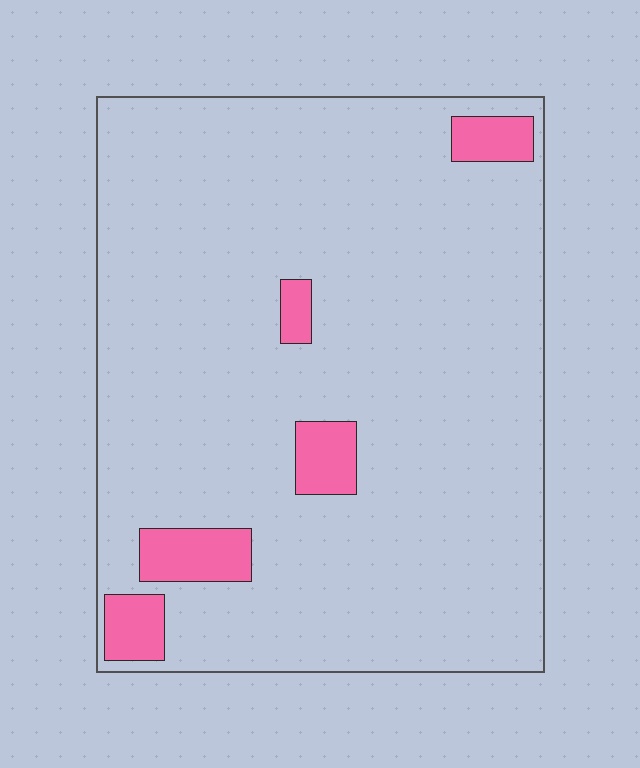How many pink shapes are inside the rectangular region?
5.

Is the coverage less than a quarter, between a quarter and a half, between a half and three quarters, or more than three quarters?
Less than a quarter.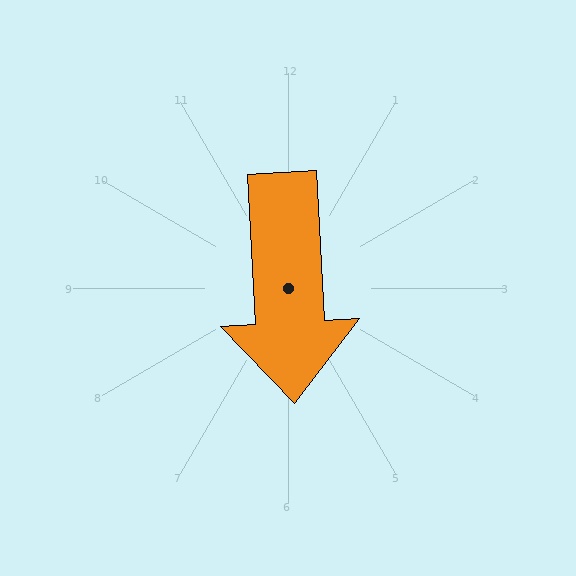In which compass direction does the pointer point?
South.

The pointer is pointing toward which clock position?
Roughly 6 o'clock.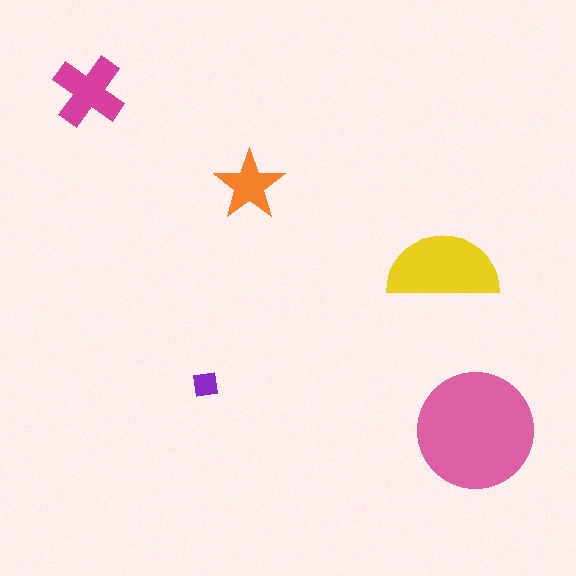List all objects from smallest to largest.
The purple square, the orange star, the magenta cross, the yellow semicircle, the pink circle.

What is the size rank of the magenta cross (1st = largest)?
3rd.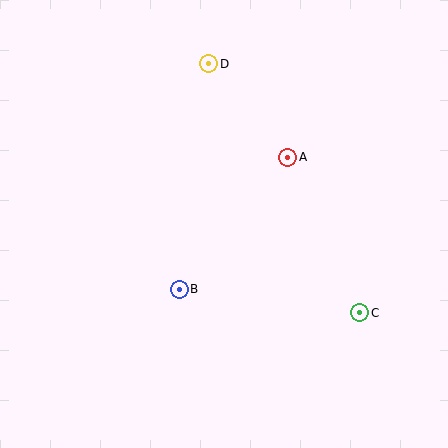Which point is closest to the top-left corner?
Point D is closest to the top-left corner.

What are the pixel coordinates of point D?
Point D is at (209, 64).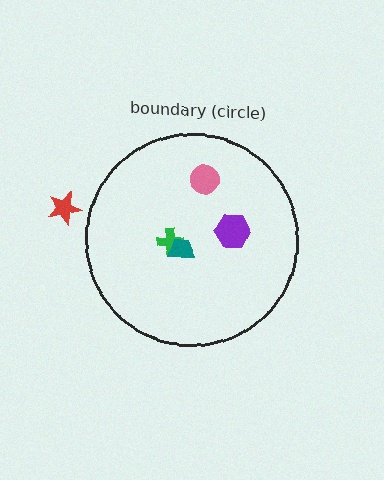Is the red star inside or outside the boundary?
Outside.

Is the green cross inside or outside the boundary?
Inside.